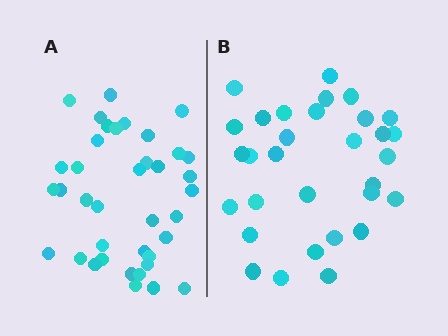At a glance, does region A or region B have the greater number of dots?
Region A (the left region) has more dots.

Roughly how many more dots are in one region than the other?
Region A has roughly 8 or so more dots than region B.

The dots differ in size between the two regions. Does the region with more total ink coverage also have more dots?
No. Region B has more total ink coverage because its dots are larger, but region A actually contains more individual dots. Total area can be misleading — the number of items is what matters here.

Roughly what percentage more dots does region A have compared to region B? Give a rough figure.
About 25% more.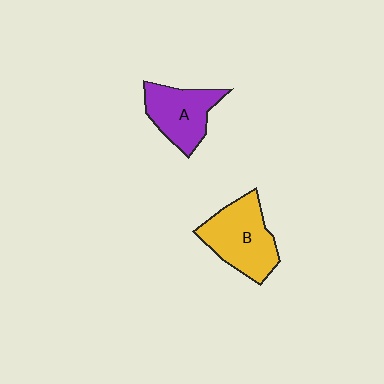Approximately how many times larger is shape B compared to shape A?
Approximately 1.2 times.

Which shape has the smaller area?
Shape A (purple).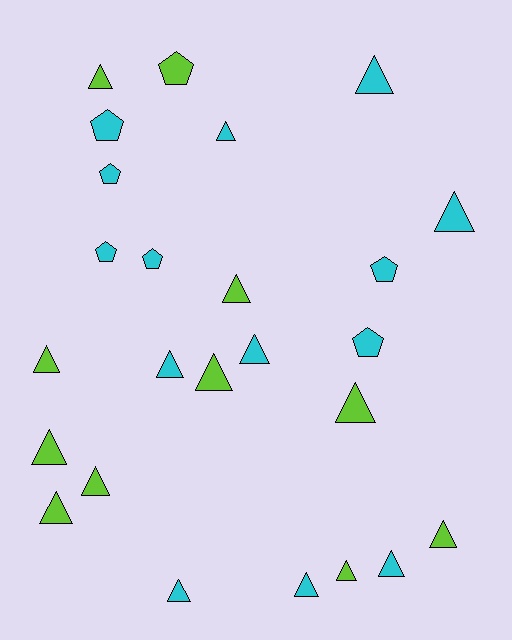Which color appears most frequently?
Cyan, with 14 objects.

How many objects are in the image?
There are 25 objects.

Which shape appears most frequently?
Triangle, with 18 objects.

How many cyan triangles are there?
There are 8 cyan triangles.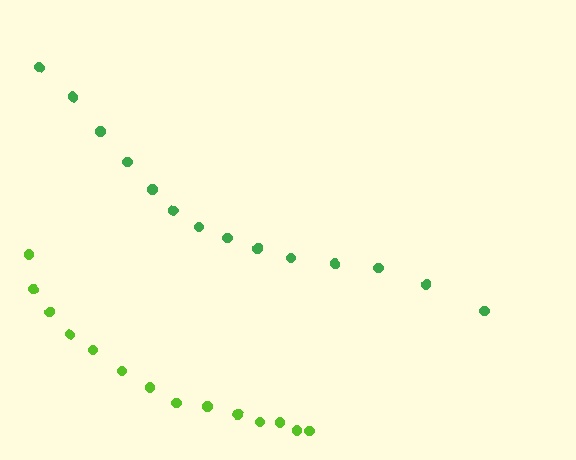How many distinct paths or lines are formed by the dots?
There are 2 distinct paths.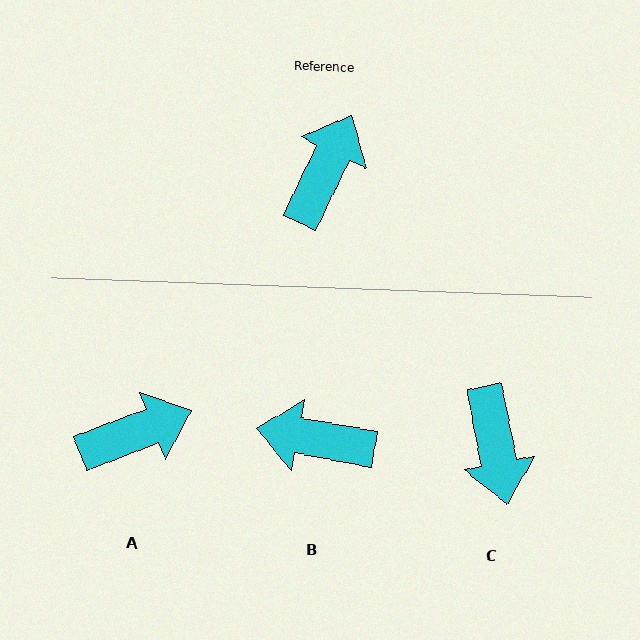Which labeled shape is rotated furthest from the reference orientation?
C, about 143 degrees away.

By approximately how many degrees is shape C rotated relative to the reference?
Approximately 143 degrees clockwise.